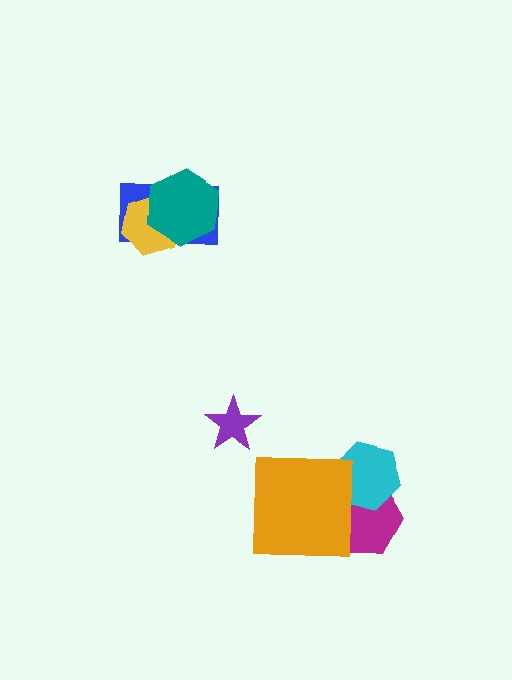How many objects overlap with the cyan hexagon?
2 objects overlap with the cyan hexagon.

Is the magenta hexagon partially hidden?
Yes, it is partially covered by another shape.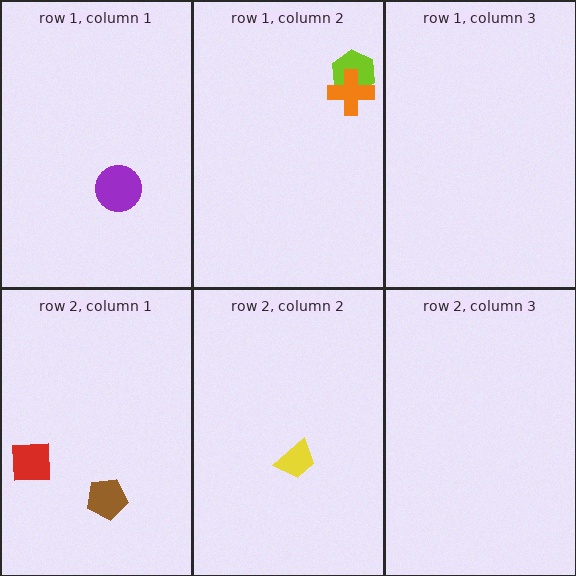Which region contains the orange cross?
The row 1, column 2 region.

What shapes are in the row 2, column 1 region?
The red square, the brown pentagon.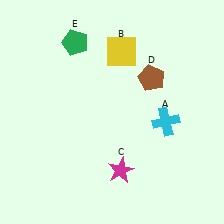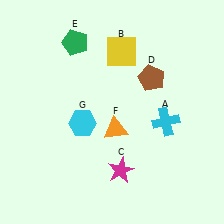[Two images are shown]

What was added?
An orange triangle (F), a cyan hexagon (G) were added in Image 2.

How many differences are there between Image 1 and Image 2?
There are 2 differences between the two images.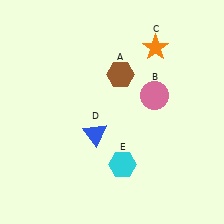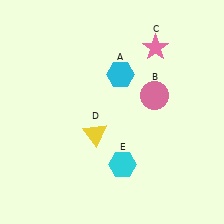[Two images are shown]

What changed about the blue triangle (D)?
In Image 1, D is blue. In Image 2, it changed to yellow.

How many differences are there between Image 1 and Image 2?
There are 3 differences between the two images.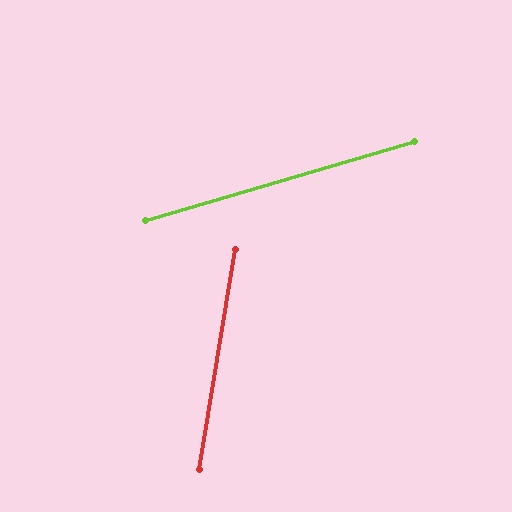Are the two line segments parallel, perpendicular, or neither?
Neither parallel nor perpendicular — they differ by about 64°.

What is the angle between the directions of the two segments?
Approximately 64 degrees.